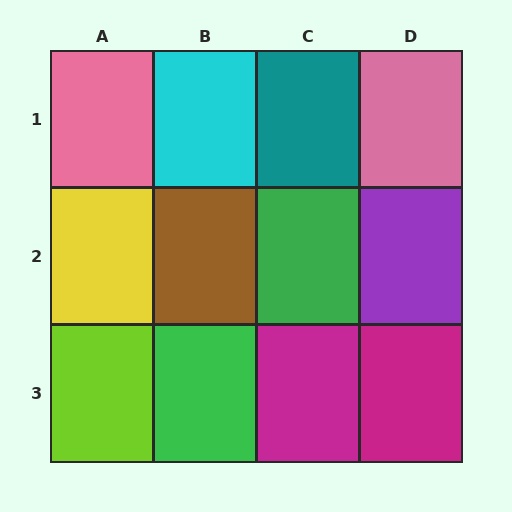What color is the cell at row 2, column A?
Yellow.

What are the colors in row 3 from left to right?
Lime, green, magenta, magenta.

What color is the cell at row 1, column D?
Pink.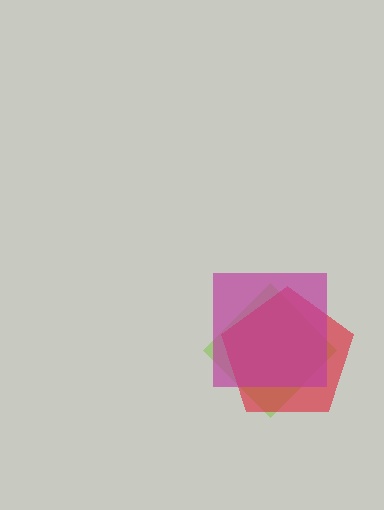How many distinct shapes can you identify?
There are 3 distinct shapes: a lime diamond, a red pentagon, a magenta square.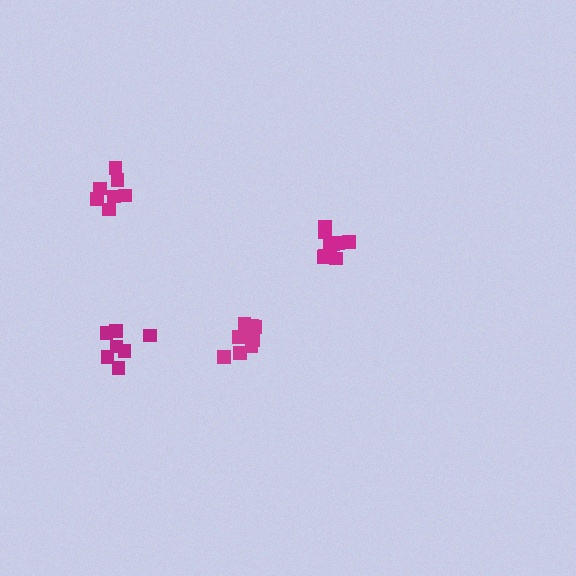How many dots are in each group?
Group 1: 9 dots, Group 2: 7 dots, Group 3: 7 dots, Group 4: 8 dots (31 total).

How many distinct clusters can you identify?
There are 4 distinct clusters.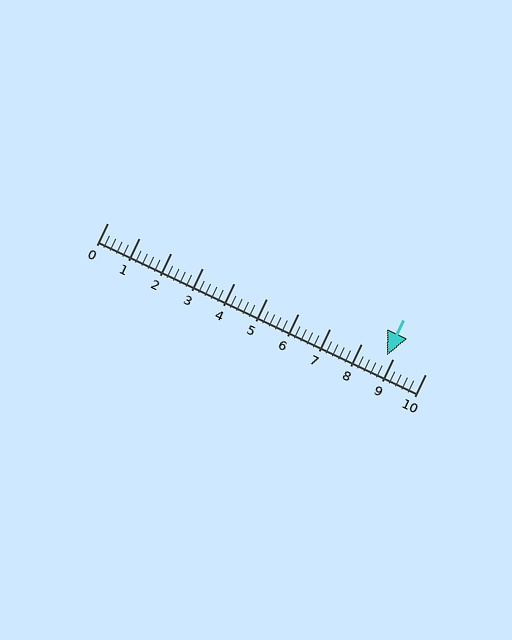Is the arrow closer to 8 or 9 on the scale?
The arrow is closer to 9.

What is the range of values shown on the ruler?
The ruler shows values from 0 to 10.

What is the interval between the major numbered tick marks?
The major tick marks are spaced 1 units apart.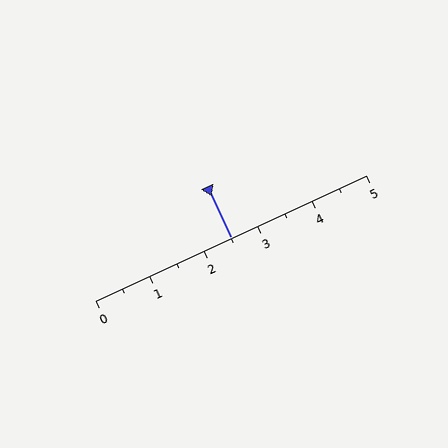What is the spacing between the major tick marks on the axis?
The major ticks are spaced 1 apart.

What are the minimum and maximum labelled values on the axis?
The axis runs from 0 to 5.